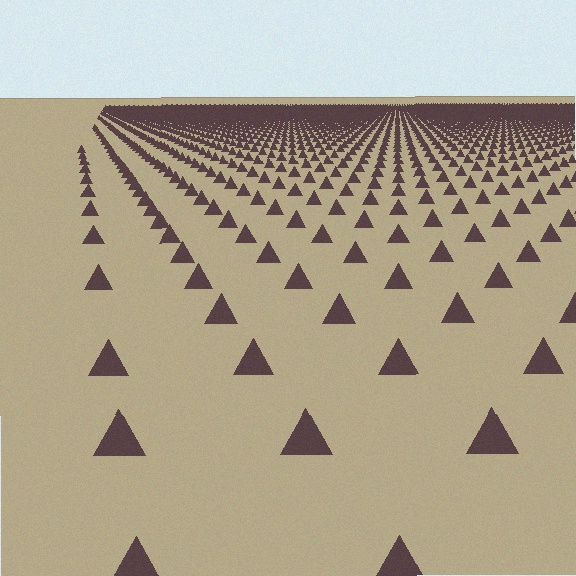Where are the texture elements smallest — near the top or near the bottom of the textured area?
Near the top.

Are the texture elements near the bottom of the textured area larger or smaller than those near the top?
Larger. Near the bottom, elements are closer to the viewer and appear at a bigger on-screen size.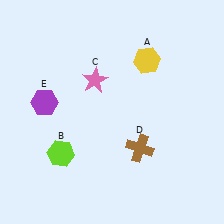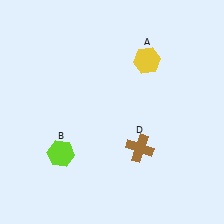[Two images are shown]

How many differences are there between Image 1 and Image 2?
There are 2 differences between the two images.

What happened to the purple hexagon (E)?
The purple hexagon (E) was removed in Image 2. It was in the top-left area of Image 1.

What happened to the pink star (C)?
The pink star (C) was removed in Image 2. It was in the top-left area of Image 1.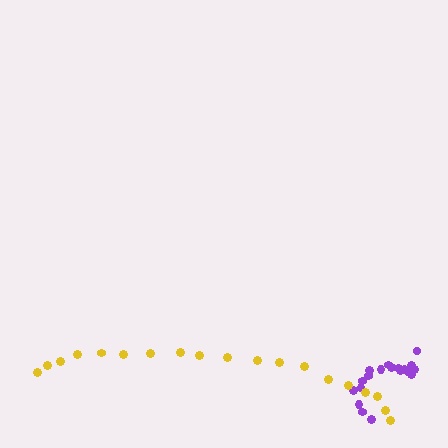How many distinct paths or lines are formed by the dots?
There are 2 distinct paths.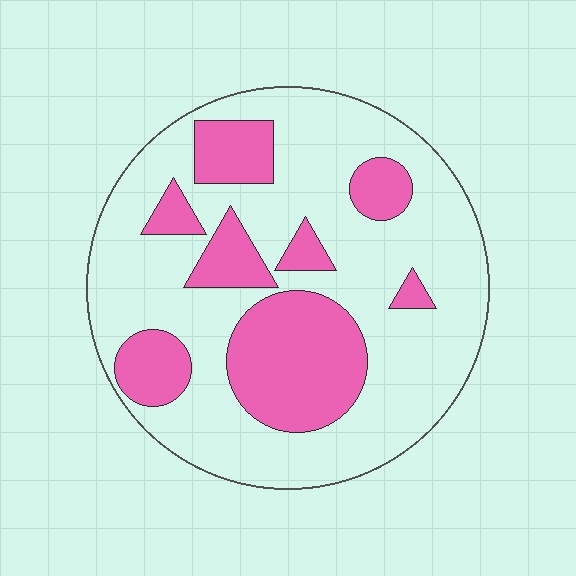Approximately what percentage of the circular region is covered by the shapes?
Approximately 30%.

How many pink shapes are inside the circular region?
8.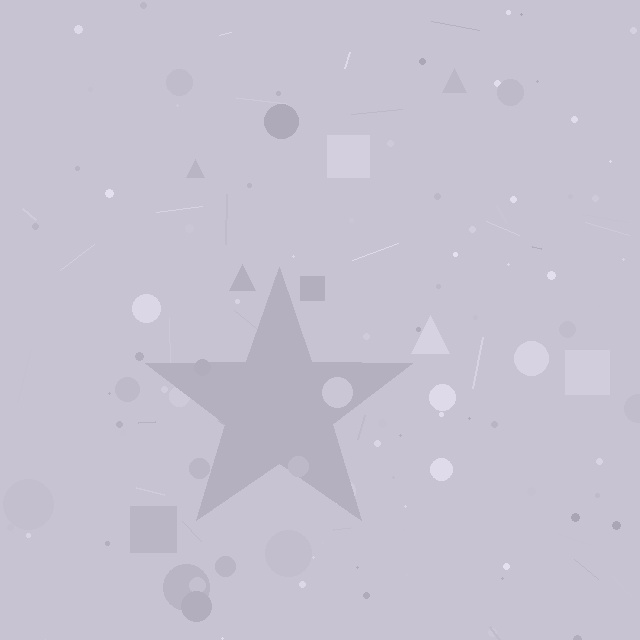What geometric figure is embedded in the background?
A star is embedded in the background.